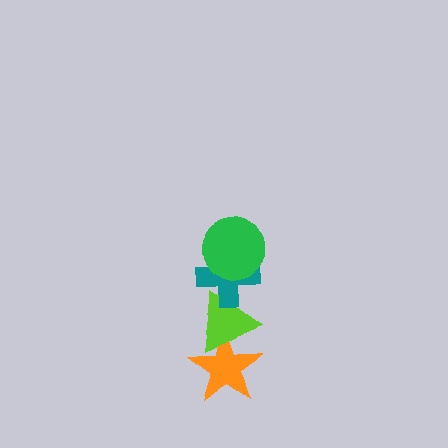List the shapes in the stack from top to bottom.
From top to bottom: the green circle, the teal cross, the lime triangle, the orange star.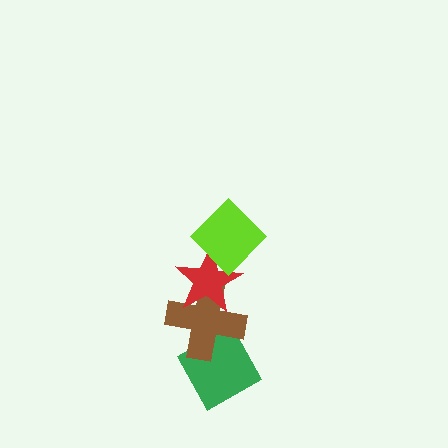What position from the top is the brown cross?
The brown cross is 3rd from the top.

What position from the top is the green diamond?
The green diamond is 4th from the top.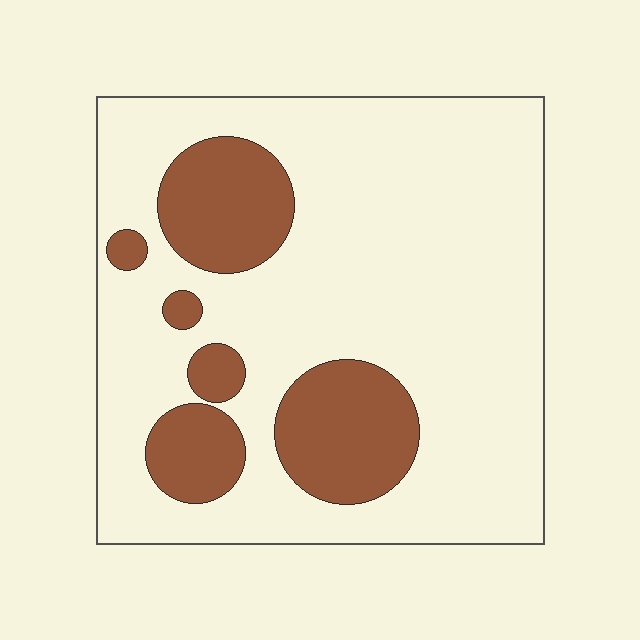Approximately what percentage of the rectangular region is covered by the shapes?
Approximately 20%.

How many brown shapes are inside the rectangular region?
6.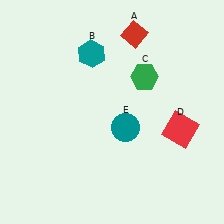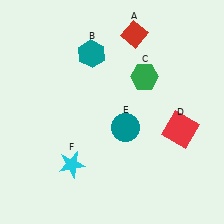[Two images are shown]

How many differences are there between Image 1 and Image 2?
There is 1 difference between the two images.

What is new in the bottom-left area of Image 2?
A cyan star (F) was added in the bottom-left area of Image 2.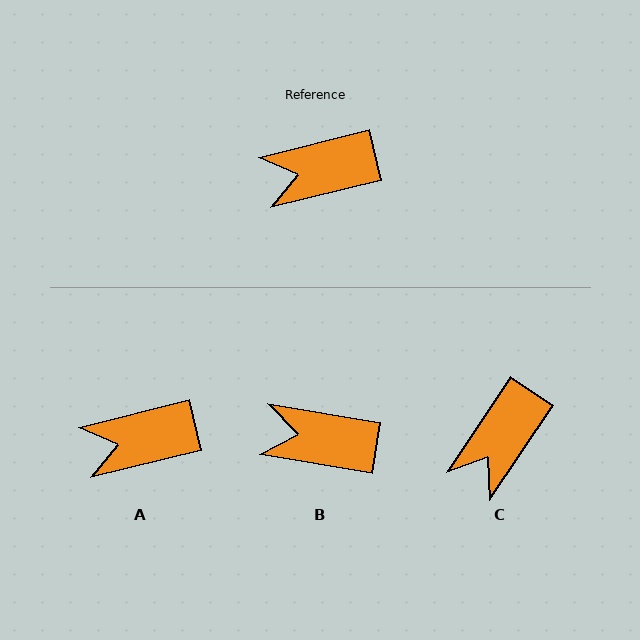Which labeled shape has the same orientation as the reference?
A.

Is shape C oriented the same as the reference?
No, it is off by about 42 degrees.